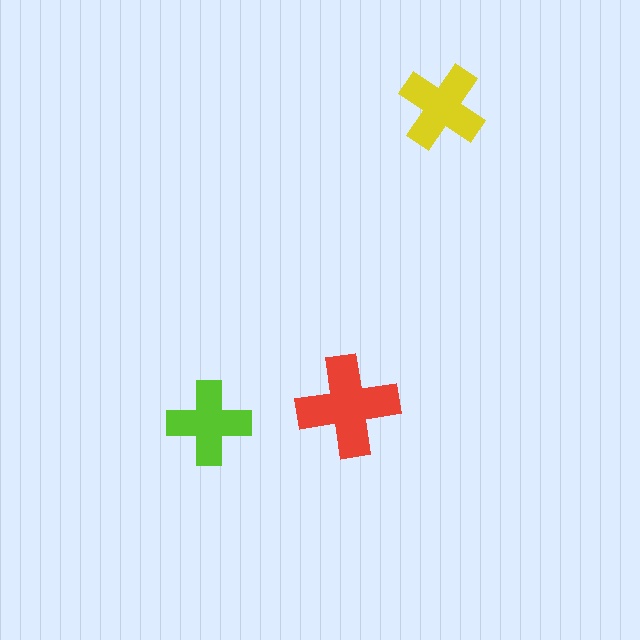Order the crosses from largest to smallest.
the red one, the yellow one, the lime one.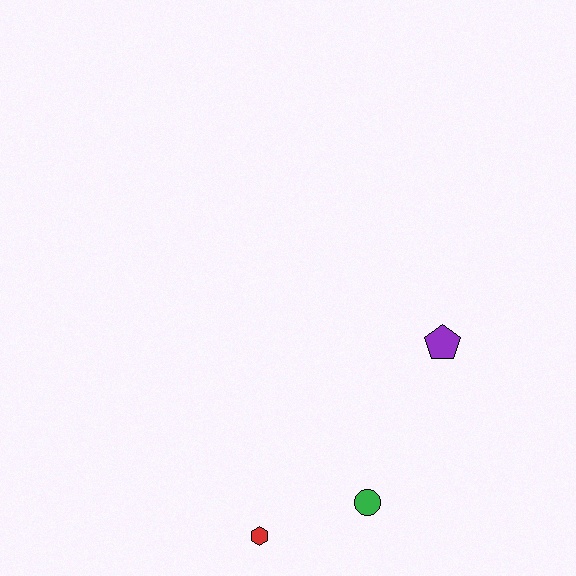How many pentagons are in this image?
There is 1 pentagon.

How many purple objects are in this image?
There is 1 purple object.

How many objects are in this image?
There are 3 objects.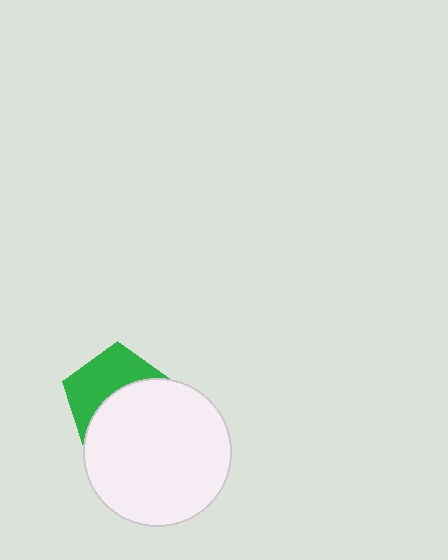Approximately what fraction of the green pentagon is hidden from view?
Roughly 53% of the green pentagon is hidden behind the white circle.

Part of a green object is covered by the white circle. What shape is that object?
It is a pentagon.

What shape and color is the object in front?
The object in front is a white circle.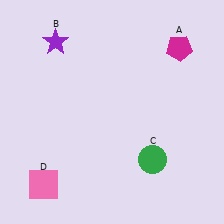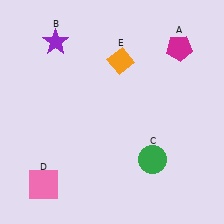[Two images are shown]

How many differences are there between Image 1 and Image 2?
There is 1 difference between the two images.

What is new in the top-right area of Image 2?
An orange diamond (E) was added in the top-right area of Image 2.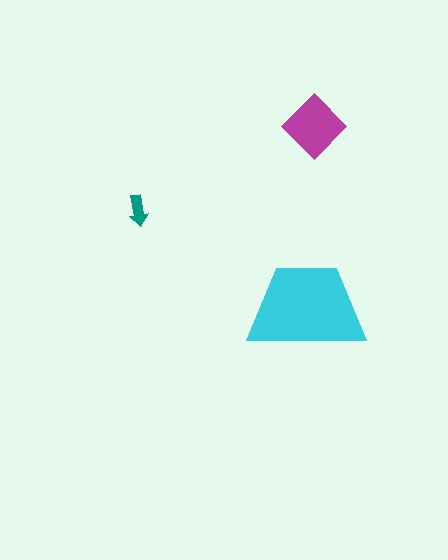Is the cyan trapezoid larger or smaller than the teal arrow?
Larger.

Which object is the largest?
The cyan trapezoid.